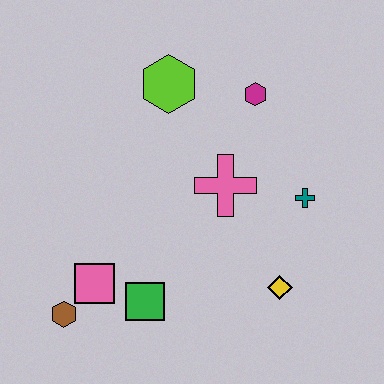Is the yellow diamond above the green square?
Yes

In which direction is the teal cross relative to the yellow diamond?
The teal cross is above the yellow diamond.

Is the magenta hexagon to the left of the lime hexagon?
No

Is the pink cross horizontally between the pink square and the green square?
No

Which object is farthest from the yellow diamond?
The lime hexagon is farthest from the yellow diamond.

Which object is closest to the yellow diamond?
The teal cross is closest to the yellow diamond.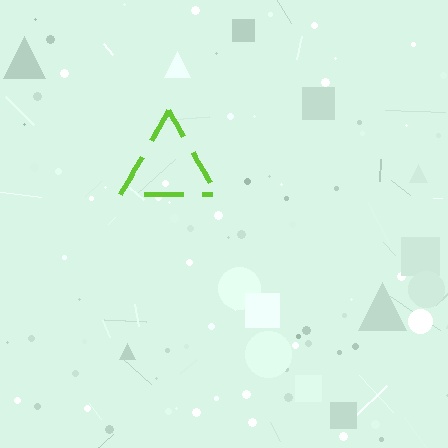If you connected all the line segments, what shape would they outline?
They would outline a triangle.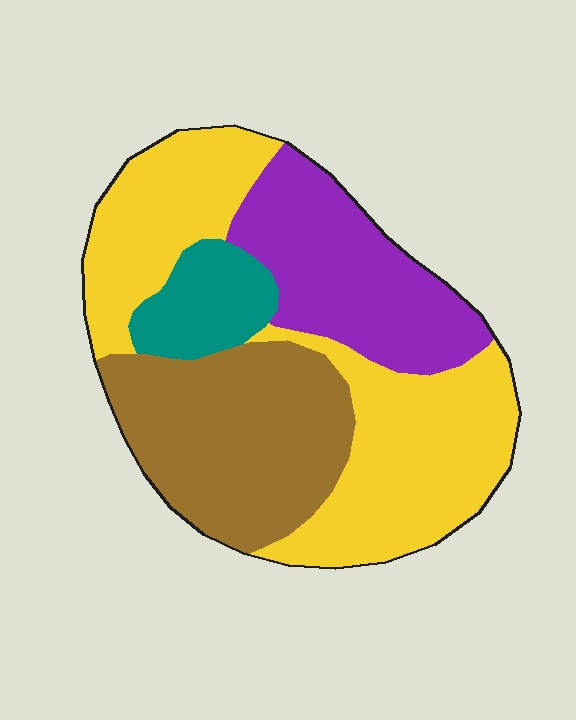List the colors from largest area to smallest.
From largest to smallest: yellow, brown, purple, teal.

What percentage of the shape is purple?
Purple takes up about one fifth (1/5) of the shape.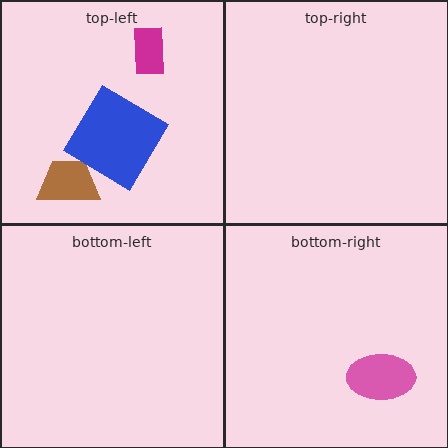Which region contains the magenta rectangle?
The top-left region.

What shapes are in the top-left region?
The magenta rectangle, the brown trapezoid, the blue diamond.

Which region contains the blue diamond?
The top-left region.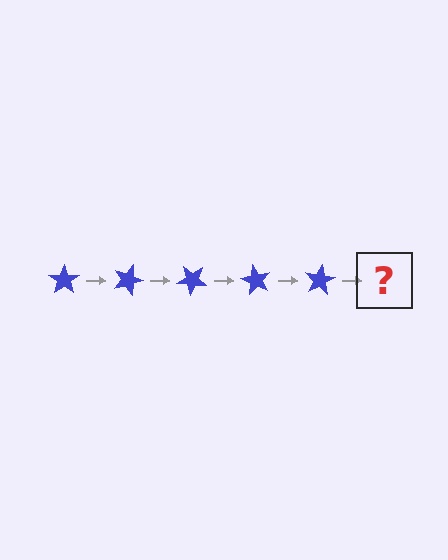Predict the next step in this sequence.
The next step is a blue star rotated 100 degrees.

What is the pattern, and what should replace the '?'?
The pattern is that the star rotates 20 degrees each step. The '?' should be a blue star rotated 100 degrees.